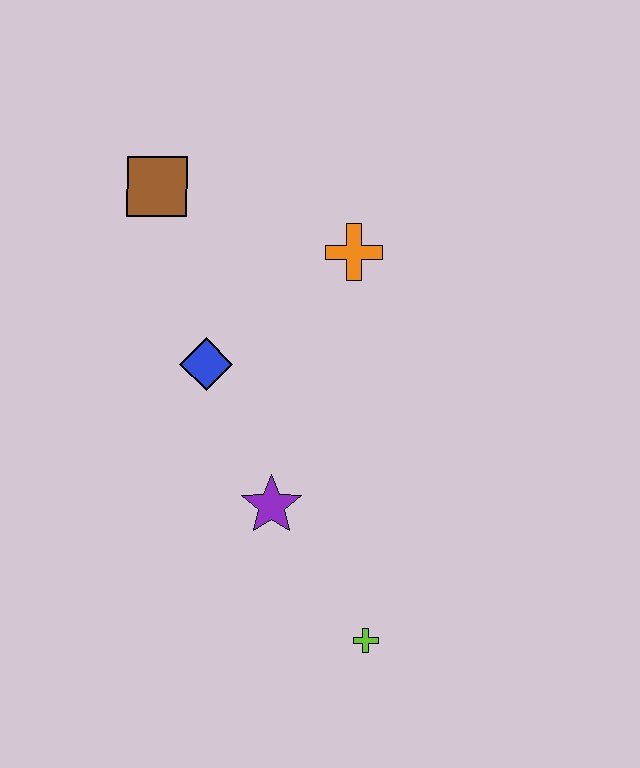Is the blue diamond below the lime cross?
No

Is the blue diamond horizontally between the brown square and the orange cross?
Yes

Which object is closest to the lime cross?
The purple star is closest to the lime cross.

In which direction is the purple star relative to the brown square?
The purple star is below the brown square.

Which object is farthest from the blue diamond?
The lime cross is farthest from the blue diamond.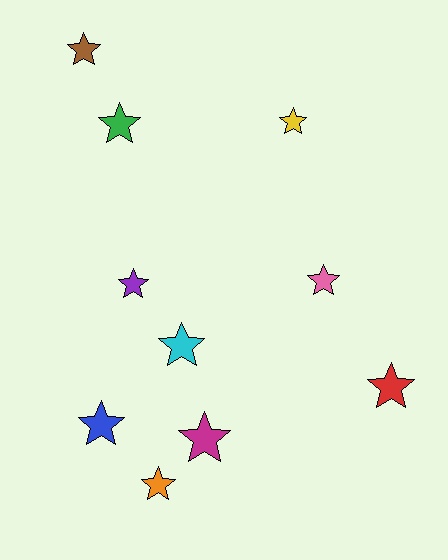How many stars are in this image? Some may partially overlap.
There are 10 stars.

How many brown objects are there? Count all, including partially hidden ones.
There is 1 brown object.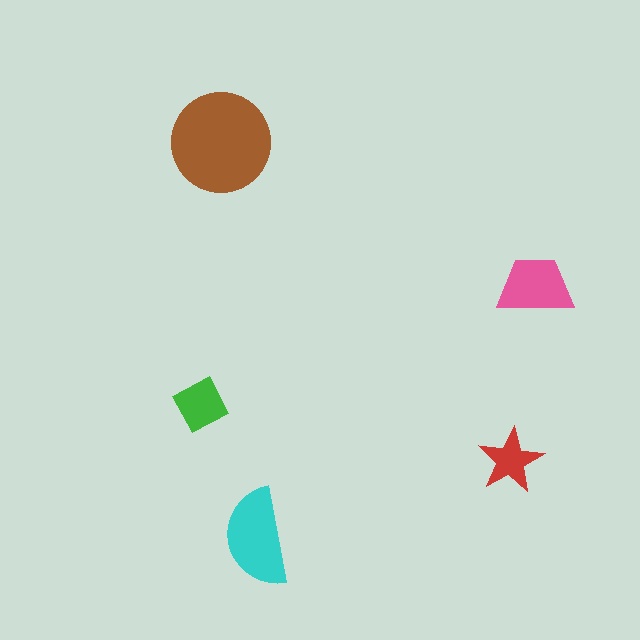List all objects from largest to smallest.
The brown circle, the cyan semicircle, the pink trapezoid, the green diamond, the red star.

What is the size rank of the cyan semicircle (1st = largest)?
2nd.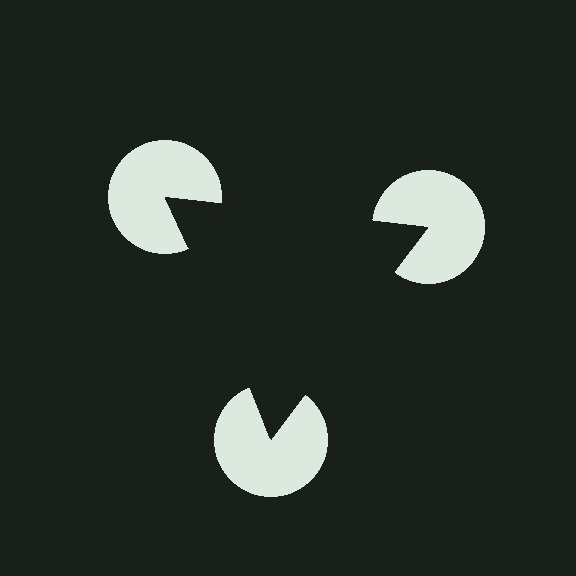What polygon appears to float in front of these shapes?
An illusory triangle — its edges are inferred from the aligned wedge cuts in the pac-man discs, not physically drawn.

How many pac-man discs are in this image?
There are 3 — one at each vertex of the illusory triangle.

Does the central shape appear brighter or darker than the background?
It typically appears slightly darker than the background, even though no actual brightness change is drawn.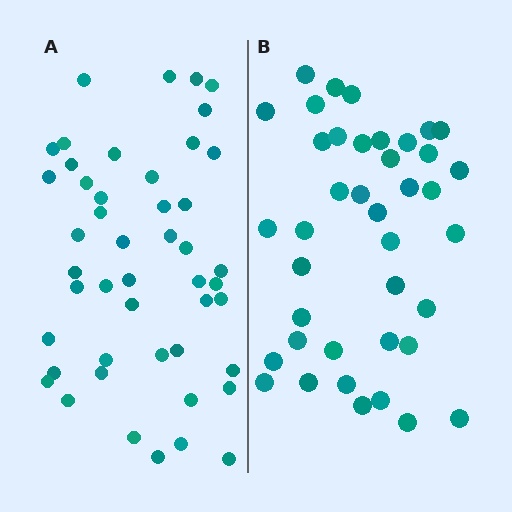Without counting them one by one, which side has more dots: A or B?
Region A (the left region) has more dots.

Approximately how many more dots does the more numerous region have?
Region A has roughly 8 or so more dots than region B.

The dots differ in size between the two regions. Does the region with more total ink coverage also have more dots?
No. Region B has more total ink coverage because its dots are larger, but region A actually contains more individual dots. Total area can be misleading — the number of items is what matters here.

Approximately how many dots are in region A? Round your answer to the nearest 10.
About 50 dots. (The exact count is 47, which rounds to 50.)